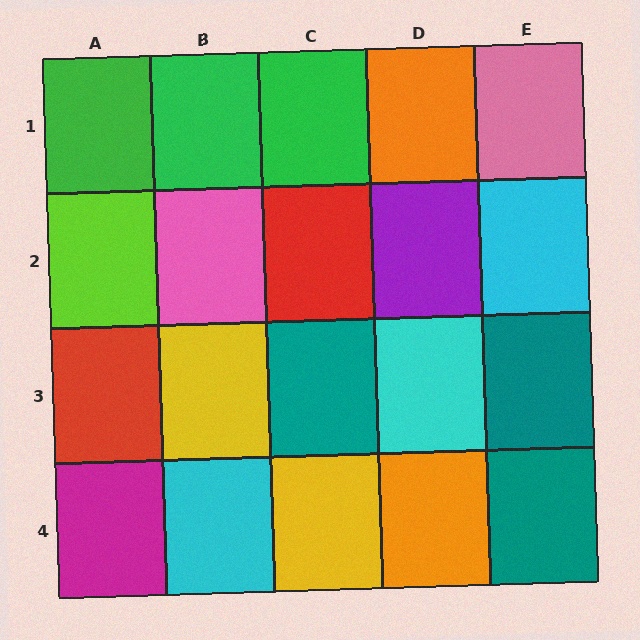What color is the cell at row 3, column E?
Teal.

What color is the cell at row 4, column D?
Orange.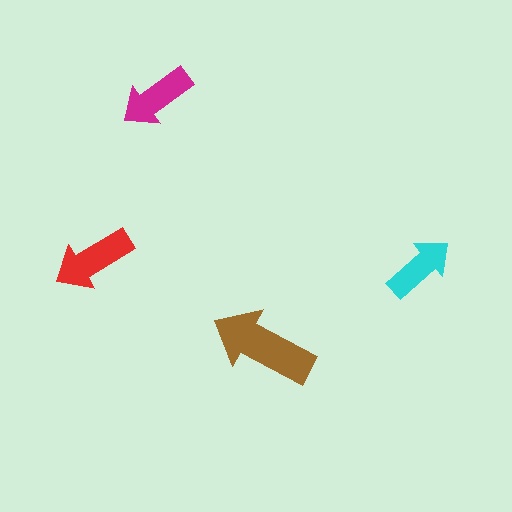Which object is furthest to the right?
The cyan arrow is rightmost.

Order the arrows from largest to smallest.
the brown one, the red one, the magenta one, the cyan one.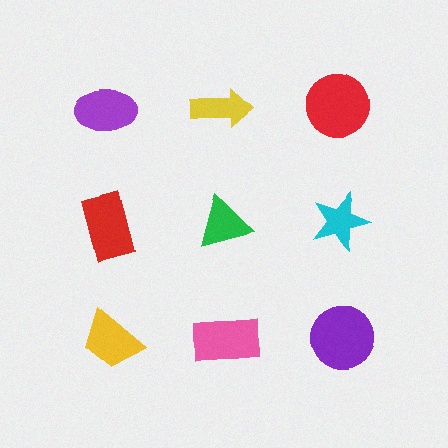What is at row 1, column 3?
A red circle.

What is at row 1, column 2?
A yellow arrow.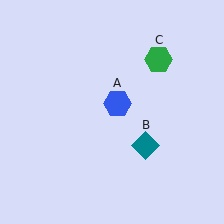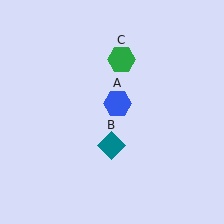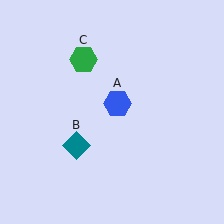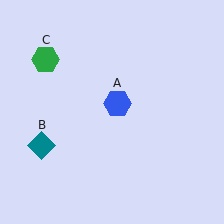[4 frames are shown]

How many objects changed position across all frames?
2 objects changed position: teal diamond (object B), green hexagon (object C).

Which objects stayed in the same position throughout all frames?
Blue hexagon (object A) remained stationary.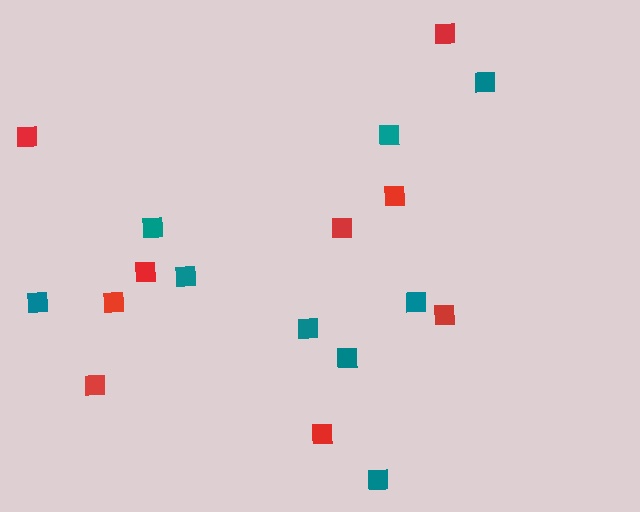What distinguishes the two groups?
There are 2 groups: one group of teal squares (9) and one group of red squares (9).